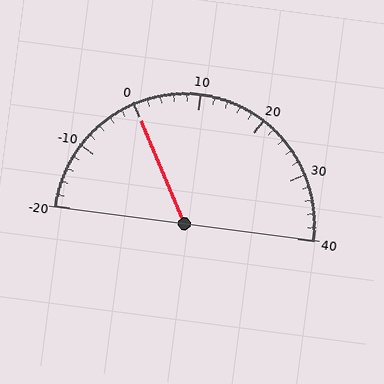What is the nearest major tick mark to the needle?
The nearest major tick mark is 0.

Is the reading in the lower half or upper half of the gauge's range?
The reading is in the lower half of the range (-20 to 40).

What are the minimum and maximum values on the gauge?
The gauge ranges from -20 to 40.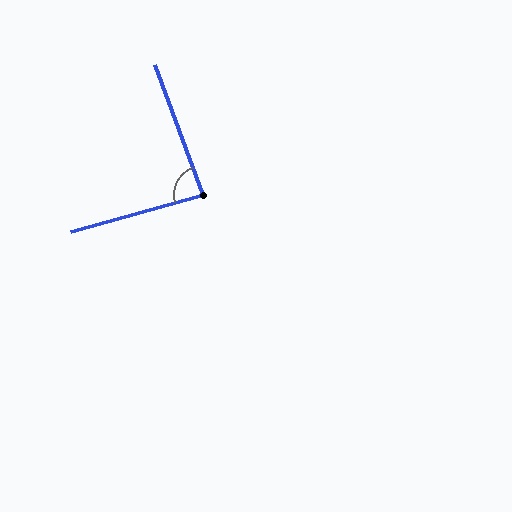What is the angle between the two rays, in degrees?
Approximately 86 degrees.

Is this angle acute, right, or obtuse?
It is approximately a right angle.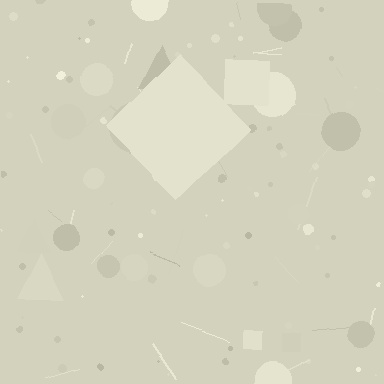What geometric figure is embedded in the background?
A diamond is embedded in the background.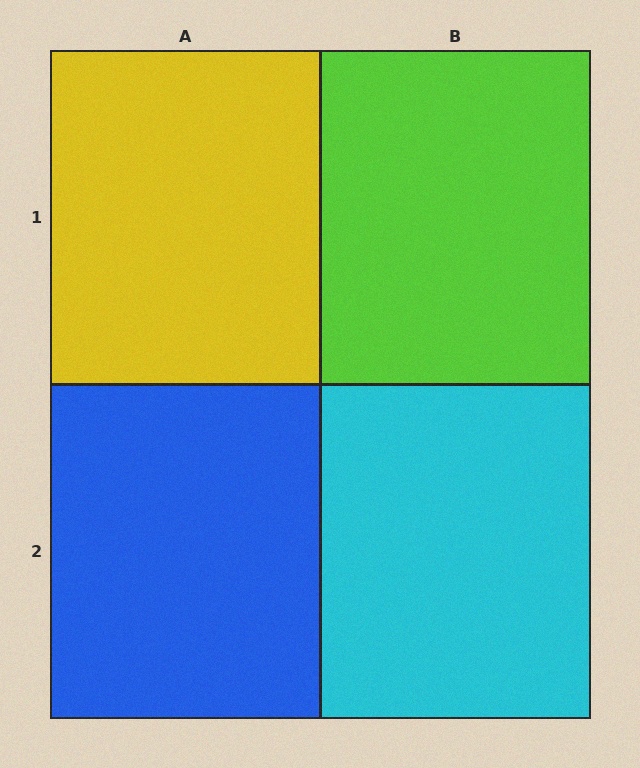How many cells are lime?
1 cell is lime.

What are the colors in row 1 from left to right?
Yellow, lime.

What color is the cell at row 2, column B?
Cyan.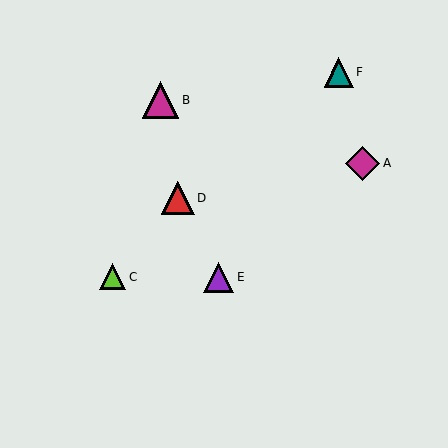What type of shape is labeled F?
Shape F is a teal triangle.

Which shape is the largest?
The magenta triangle (labeled B) is the largest.